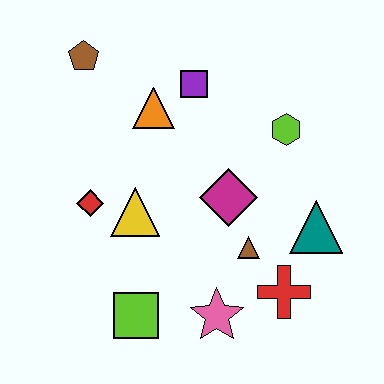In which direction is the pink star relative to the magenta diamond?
The pink star is below the magenta diamond.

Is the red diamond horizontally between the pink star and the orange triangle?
No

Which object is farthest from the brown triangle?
The brown pentagon is farthest from the brown triangle.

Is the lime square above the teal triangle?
No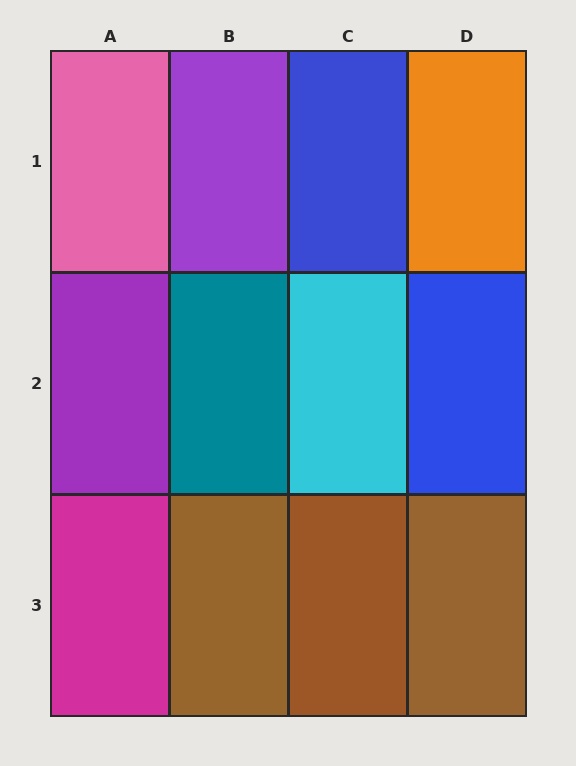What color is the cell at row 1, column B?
Purple.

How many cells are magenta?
1 cell is magenta.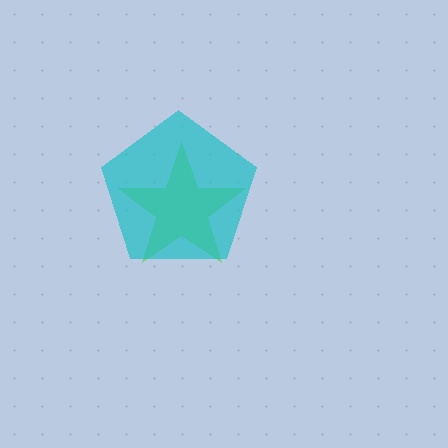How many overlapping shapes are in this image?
There are 2 overlapping shapes in the image.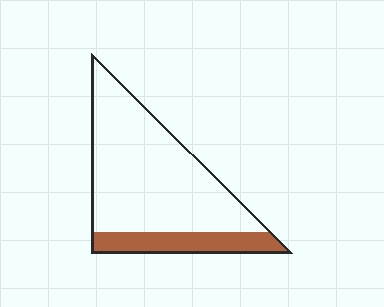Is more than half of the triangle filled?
No.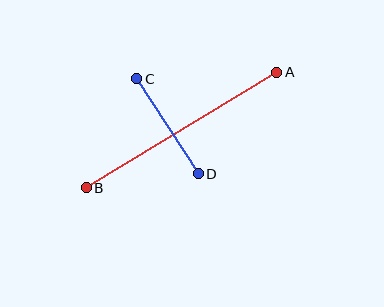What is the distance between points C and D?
The distance is approximately 113 pixels.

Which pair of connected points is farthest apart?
Points A and B are farthest apart.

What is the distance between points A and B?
The distance is approximately 223 pixels.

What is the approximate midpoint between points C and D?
The midpoint is at approximately (168, 126) pixels.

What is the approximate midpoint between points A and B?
The midpoint is at approximately (182, 130) pixels.